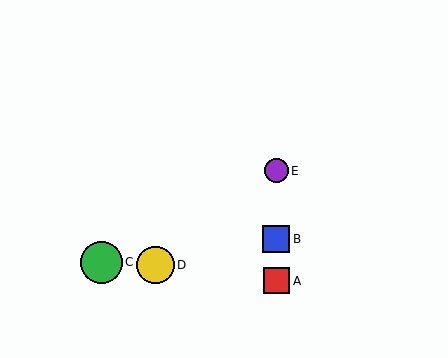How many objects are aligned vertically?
3 objects (A, B, E) are aligned vertically.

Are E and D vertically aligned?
No, E is at x≈276 and D is at x≈155.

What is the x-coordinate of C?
Object C is at x≈102.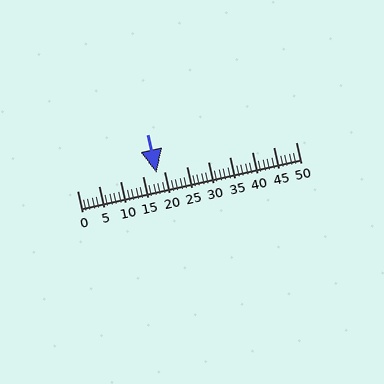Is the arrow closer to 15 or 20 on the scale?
The arrow is closer to 20.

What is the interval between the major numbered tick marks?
The major tick marks are spaced 5 units apart.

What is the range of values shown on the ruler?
The ruler shows values from 0 to 50.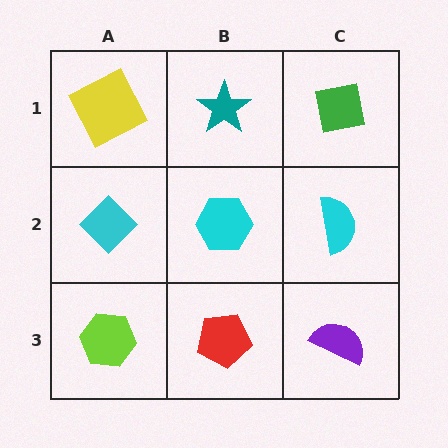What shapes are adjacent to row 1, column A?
A cyan diamond (row 2, column A), a teal star (row 1, column B).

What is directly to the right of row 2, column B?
A cyan semicircle.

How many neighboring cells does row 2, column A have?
3.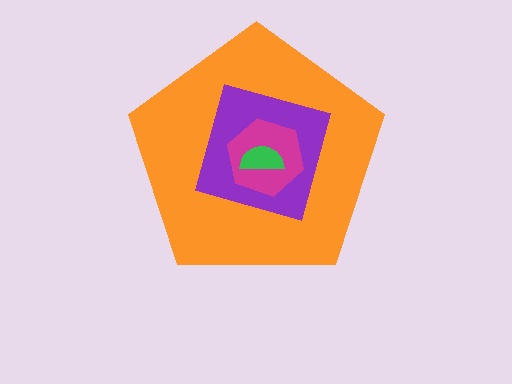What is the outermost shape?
The orange pentagon.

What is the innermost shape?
The green semicircle.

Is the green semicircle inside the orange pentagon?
Yes.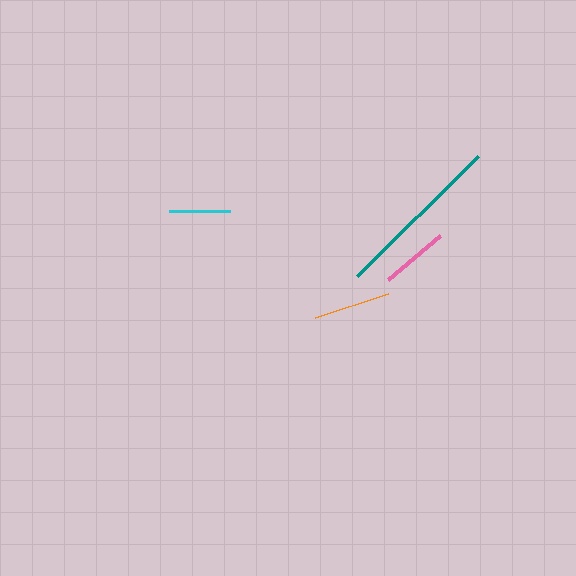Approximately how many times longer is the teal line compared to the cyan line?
The teal line is approximately 2.8 times the length of the cyan line.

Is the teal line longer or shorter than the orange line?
The teal line is longer than the orange line.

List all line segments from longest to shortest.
From longest to shortest: teal, orange, pink, cyan.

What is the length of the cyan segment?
The cyan segment is approximately 62 pixels long.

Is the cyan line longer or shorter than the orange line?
The orange line is longer than the cyan line.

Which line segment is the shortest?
The cyan line is the shortest at approximately 62 pixels.